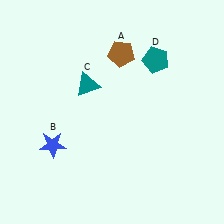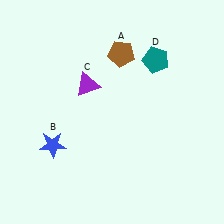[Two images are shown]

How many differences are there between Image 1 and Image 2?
There is 1 difference between the two images.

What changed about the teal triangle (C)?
In Image 1, C is teal. In Image 2, it changed to purple.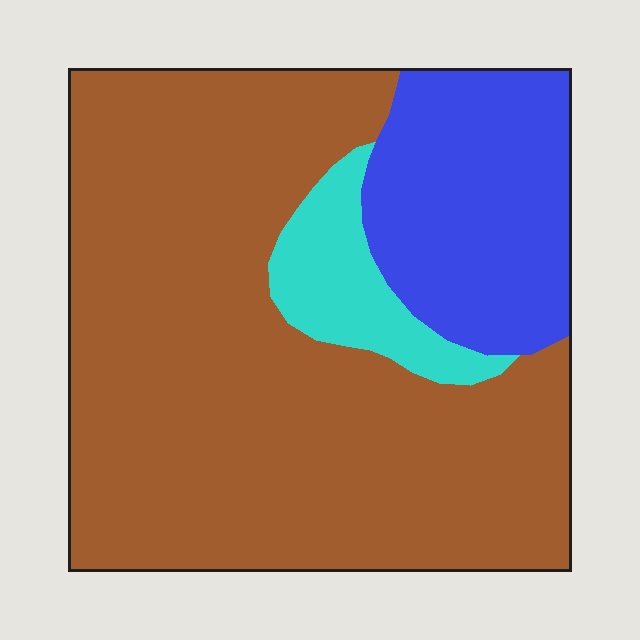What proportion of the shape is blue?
Blue takes up about one fifth (1/5) of the shape.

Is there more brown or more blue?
Brown.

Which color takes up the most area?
Brown, at roughly 70%.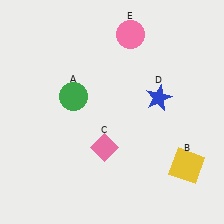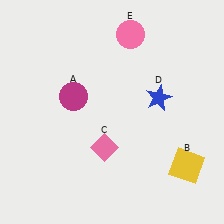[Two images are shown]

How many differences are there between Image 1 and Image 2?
There is 1 difference between the two images.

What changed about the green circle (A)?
In Image 1, A is green. In Image 2, it changed to magenta.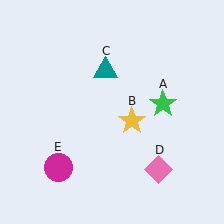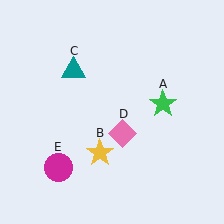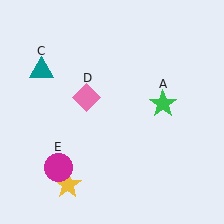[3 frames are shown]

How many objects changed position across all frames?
3 objects changed position: yellow star (object B), teal triangle (object C), pink diamond (object D).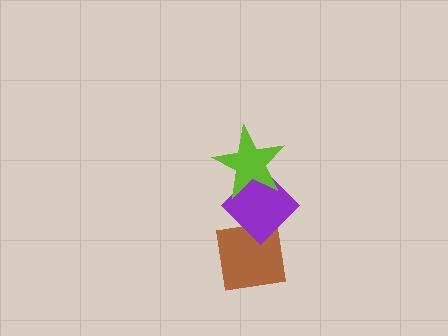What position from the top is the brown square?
The brown square is 3rd from the top.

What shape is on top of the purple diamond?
The lime star is on top of the purple diamond.